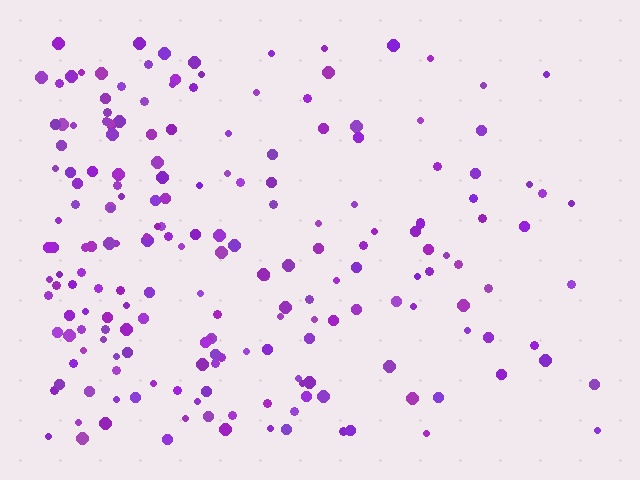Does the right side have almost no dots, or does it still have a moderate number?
Still a moderate number, just noticeably fewer than the left.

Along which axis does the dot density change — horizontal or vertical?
Horizontal.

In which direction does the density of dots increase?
From right to left, with the left side densest.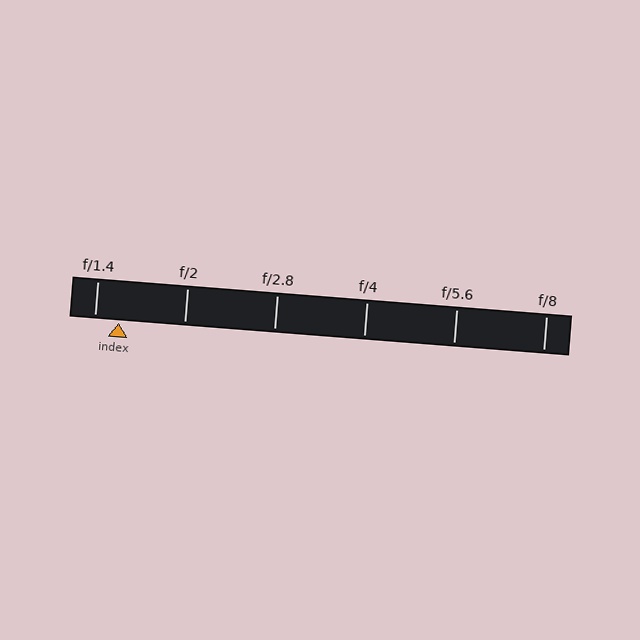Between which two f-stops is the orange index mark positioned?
The index mark is between f/1.4 and f/2.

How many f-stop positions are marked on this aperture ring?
There are 6 f-stop positions marked.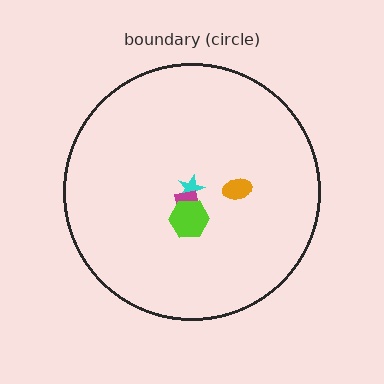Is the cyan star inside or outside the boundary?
Inside.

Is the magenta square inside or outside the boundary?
Inside.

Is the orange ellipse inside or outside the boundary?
Inside.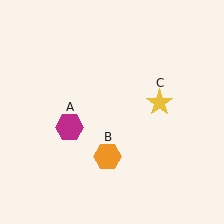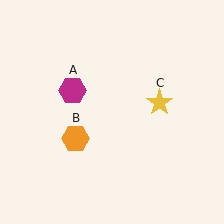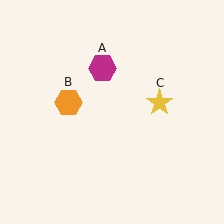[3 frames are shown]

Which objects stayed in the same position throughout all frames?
Yellow star (object C) remained stationary.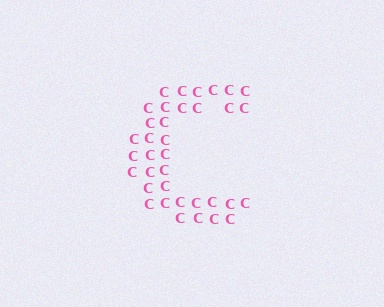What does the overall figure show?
The overall figure shows the letter C.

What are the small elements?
The small elements are letter C's.